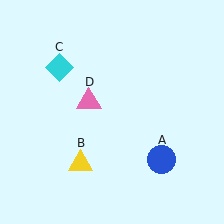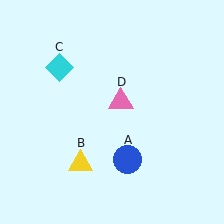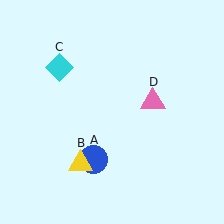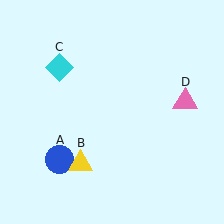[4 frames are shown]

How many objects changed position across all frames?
2 objects changed position: blue circle (object A), pink triangle (object D).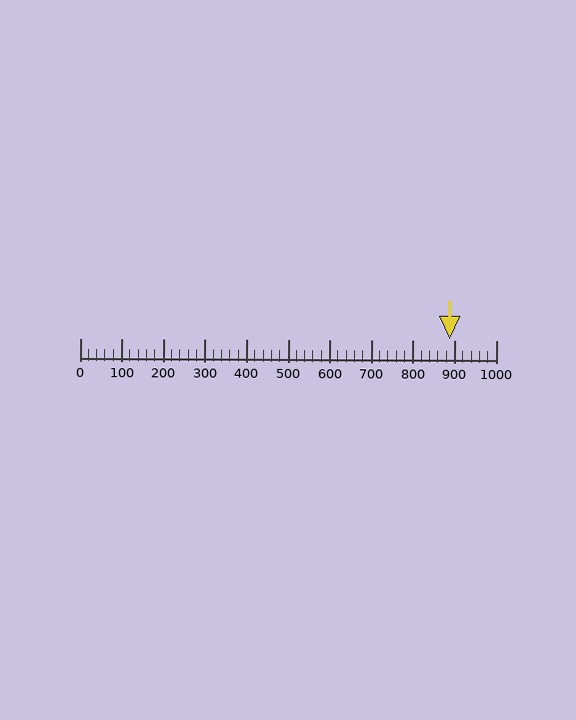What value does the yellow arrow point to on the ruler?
The yellow arrow points to approximately 888.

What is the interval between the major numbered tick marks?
The major tick marks are spaced 100 units apart.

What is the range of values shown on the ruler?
The ruler shows values from 0 to 1000.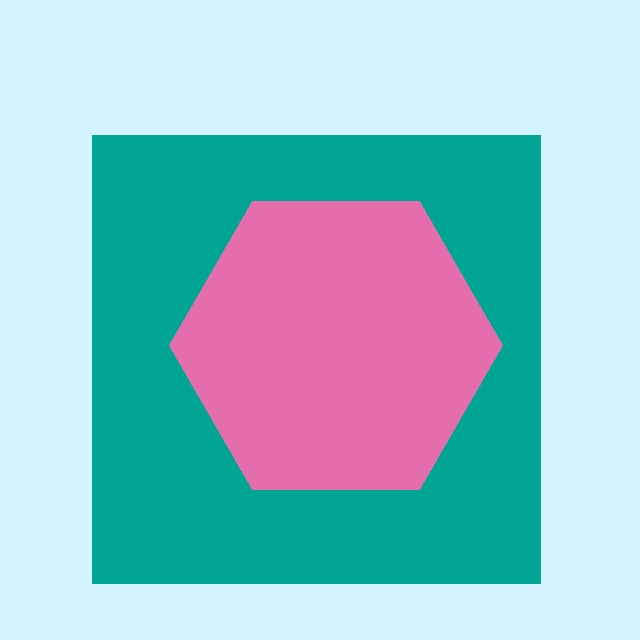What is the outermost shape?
The teal square.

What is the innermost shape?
The pink hexagon.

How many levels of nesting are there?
2.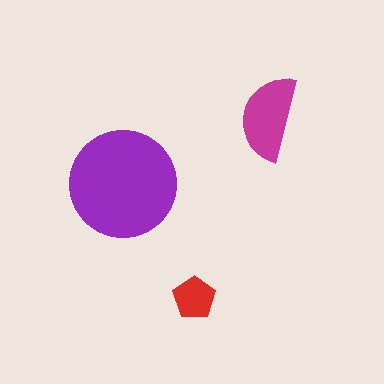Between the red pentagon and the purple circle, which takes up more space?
The purple circle.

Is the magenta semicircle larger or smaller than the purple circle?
Smaller.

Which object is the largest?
The purple circle.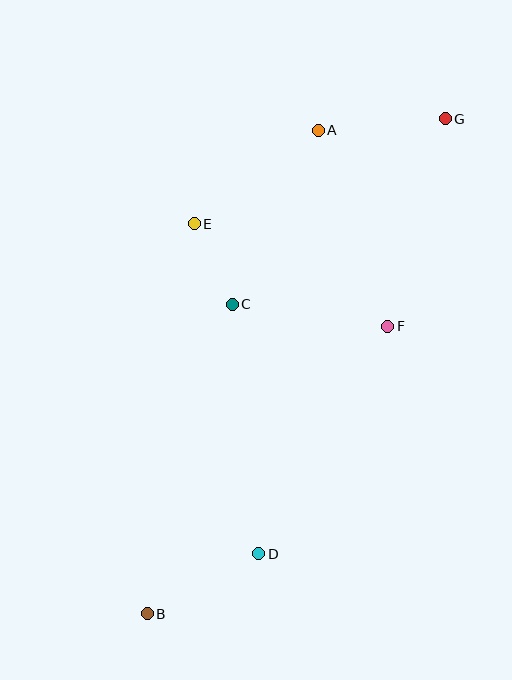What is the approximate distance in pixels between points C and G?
The distance between C and G is approximately 283 pixels.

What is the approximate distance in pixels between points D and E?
The distance between D and E is approximately 336 pixels.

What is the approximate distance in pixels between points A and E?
The distance between A and E is approximately 155 pixels.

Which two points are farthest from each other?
Points B and G are farthest from each other.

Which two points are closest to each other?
Points C and E are closest to each other.